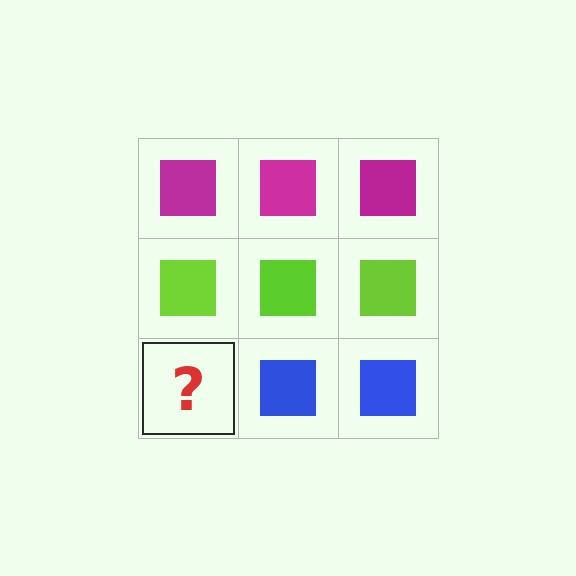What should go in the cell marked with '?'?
The missing cell should contain a blue square.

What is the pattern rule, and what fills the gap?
The rule is that each row has a consistent color. The gap should be filled with a blue square.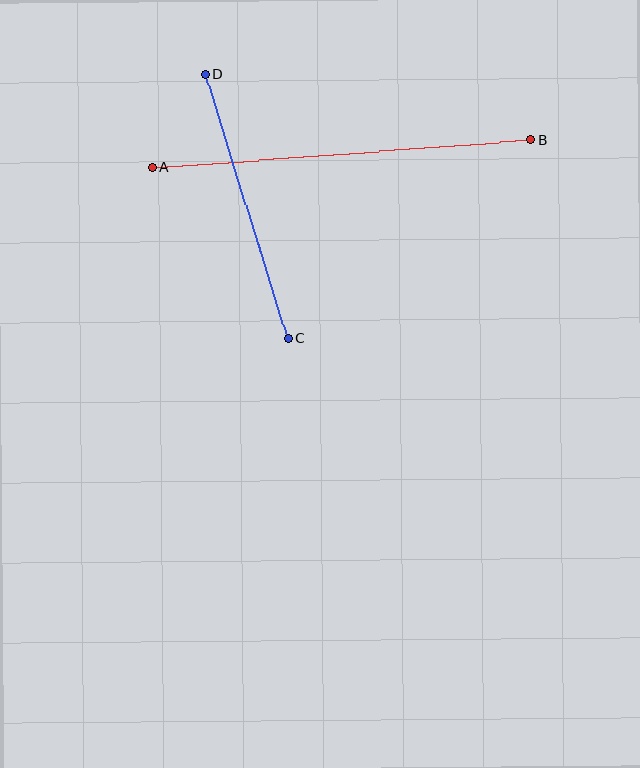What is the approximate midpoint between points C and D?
The midpoint is at approximately (247, 206) pixels.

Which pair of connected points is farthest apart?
Points A and B are farthest apart.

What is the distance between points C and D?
The distance is approximately 277 pixels.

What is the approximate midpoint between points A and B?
The midpoint is at approximately (342, 154) pixels.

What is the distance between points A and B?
The distance is approximately 379 pixels.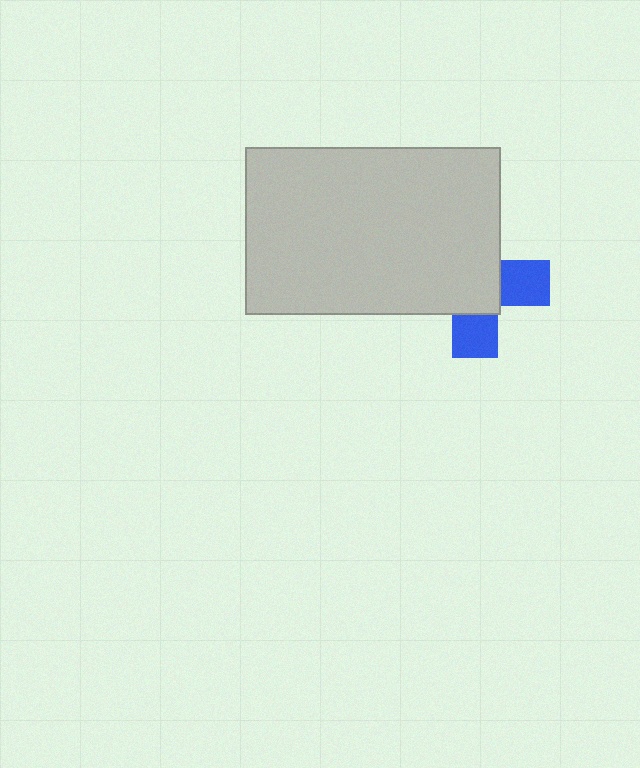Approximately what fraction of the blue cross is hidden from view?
Roughly 65% of the blue cross is hidden behind the light gray rectangle.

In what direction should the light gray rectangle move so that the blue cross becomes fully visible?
The light gray rectangle should move toward the upper-left. That is the shortest direction to clear the overlap and leave the blue cross fully visible.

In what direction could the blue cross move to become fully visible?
The blue cross could move toward the lower-right. That would shift it out from behind the light gray rectangle entirely.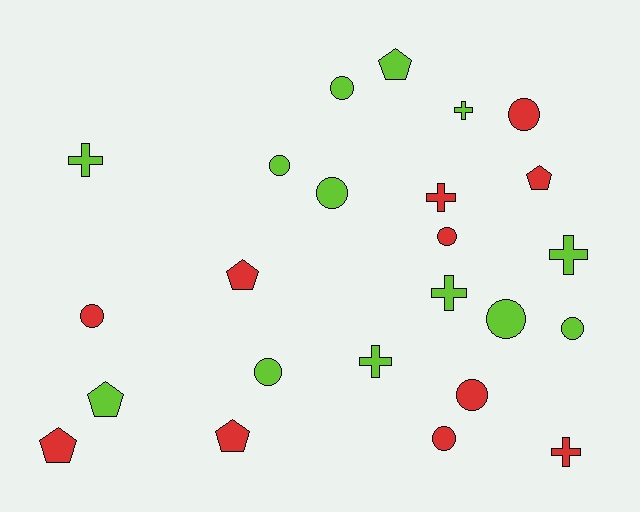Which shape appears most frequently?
Circle, with 11 objects.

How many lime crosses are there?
There are 5 lime crosses.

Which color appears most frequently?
Lime, with 13 objects.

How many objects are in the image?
There are 24 objects.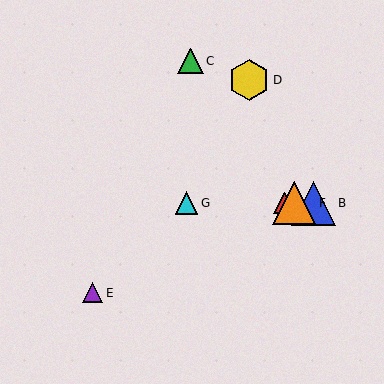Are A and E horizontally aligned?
No, A is at y≈203 and E is at y≈293.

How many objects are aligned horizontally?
4 objects (A, B, F, G) are aligned horizontally.